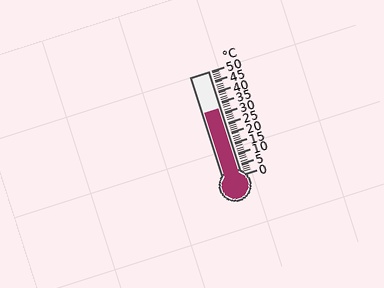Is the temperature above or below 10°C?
The temperature is above 10°C.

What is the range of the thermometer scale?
The thermometer scale ranges from 0°C to 50°C.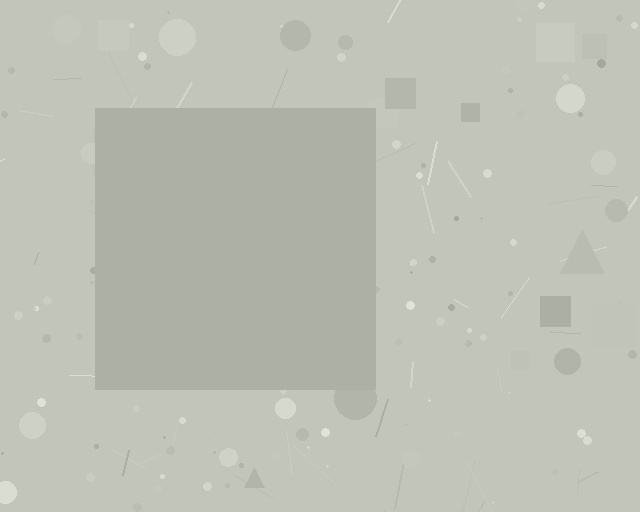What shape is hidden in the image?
A square is hidden in the image.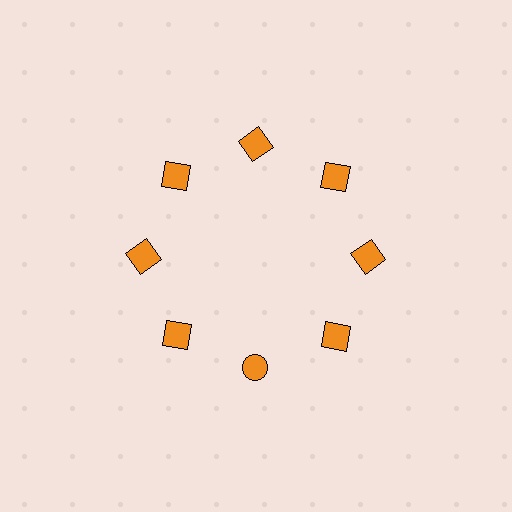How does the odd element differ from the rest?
It has a different shape: circle instead of square.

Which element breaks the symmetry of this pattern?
The orange circle at roughly the 6 o'clock position breaks the symmetry. All other shapes are orange squares.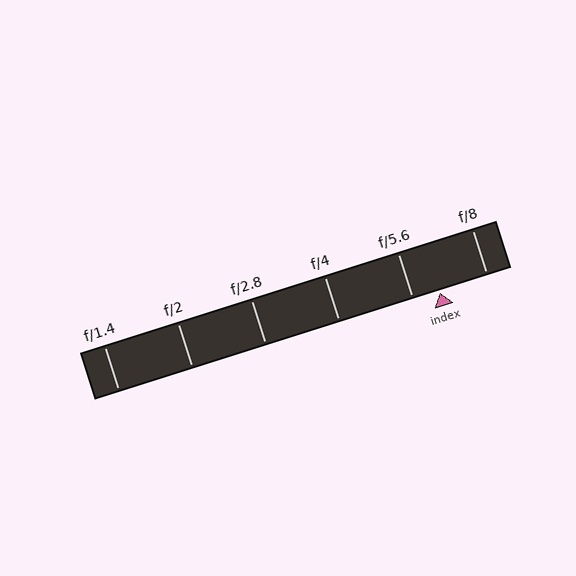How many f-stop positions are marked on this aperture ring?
There are 6 f-stop positions marked.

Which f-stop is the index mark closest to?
The index mark is closest to f/5.6.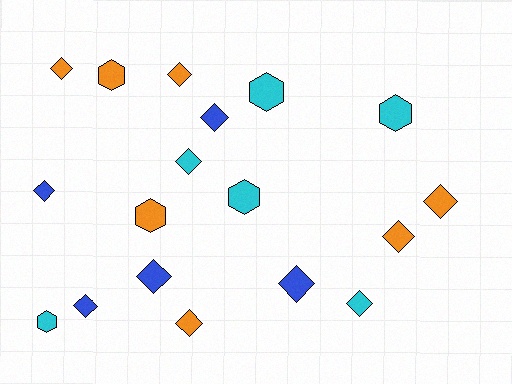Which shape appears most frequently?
Diamond, with 12 objects.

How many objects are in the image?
There are 18 objects.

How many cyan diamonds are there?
There are 2 cyan diamonds.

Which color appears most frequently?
Orange, with 7 objects.